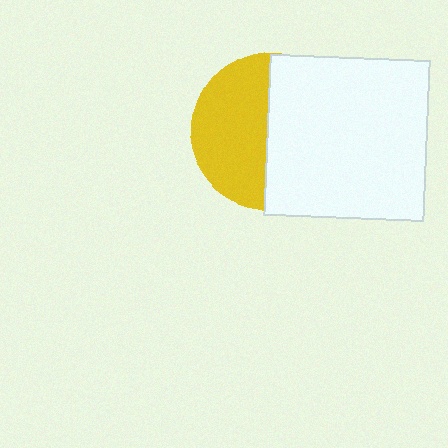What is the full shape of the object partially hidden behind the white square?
The partially hidden object is a yellow circle.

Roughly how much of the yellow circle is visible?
About half of it is visible (roughly 48%).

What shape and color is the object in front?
The object in front is a white square.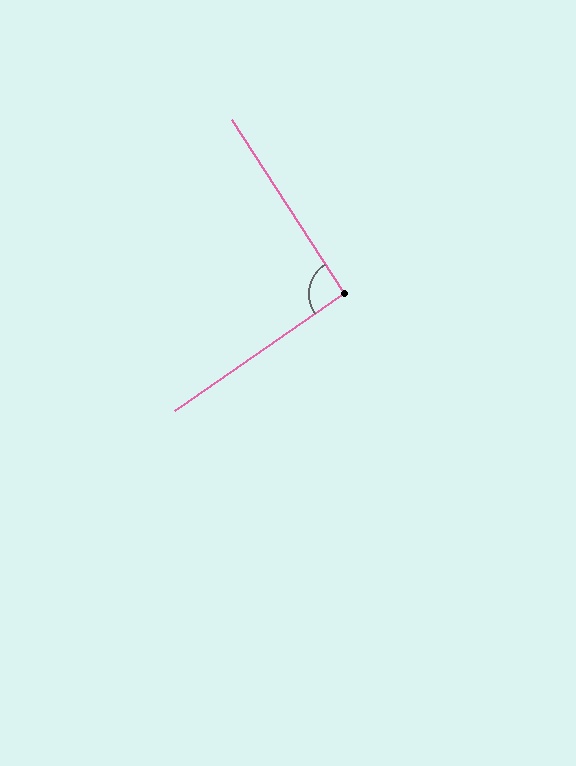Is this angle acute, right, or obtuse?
It is approximately a right angle.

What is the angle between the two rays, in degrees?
Approximately 92 degrees.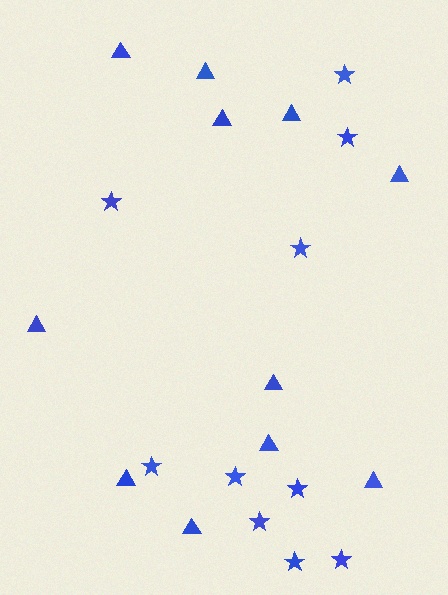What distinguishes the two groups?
There are 2 groups: one group of stars (10) and one group of triangles (11).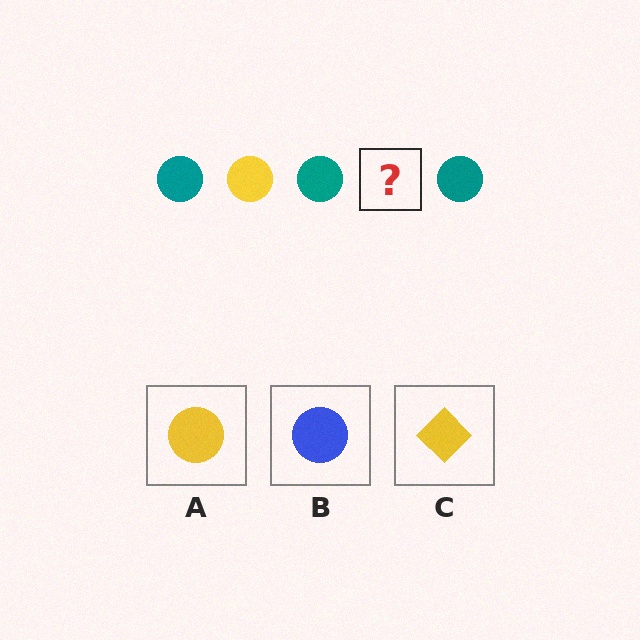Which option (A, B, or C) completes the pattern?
A.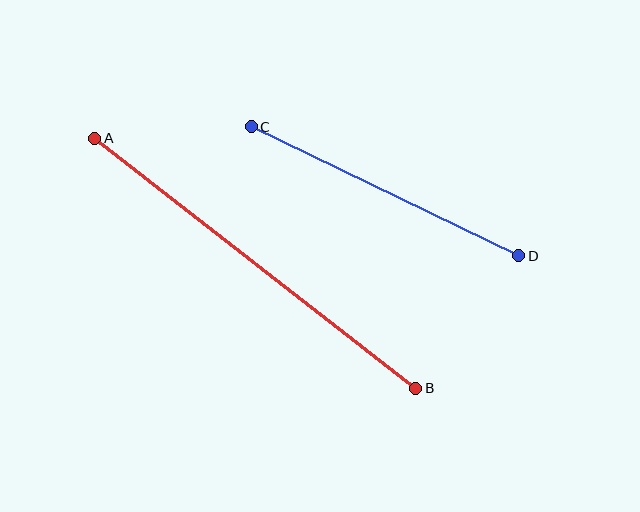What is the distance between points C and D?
The distance is approximately 297 pixels.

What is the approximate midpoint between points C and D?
The midpoint is at approximately (385, 191) pixels.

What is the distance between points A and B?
The distance is approximately 407 pixels.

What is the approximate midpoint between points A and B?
The midpoint is at approximately (255, 263) pixels.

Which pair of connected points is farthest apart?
Points A and B are farthest apart.